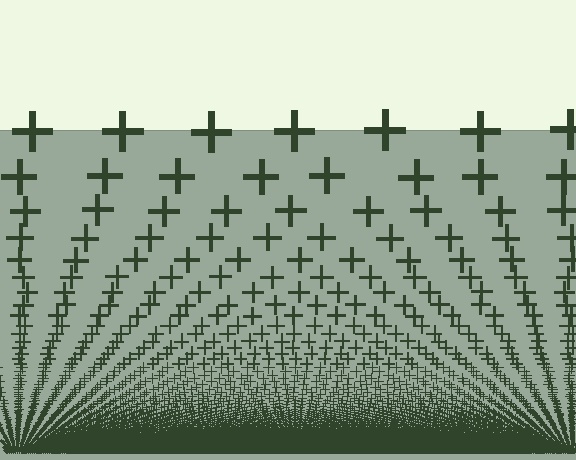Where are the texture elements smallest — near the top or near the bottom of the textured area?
Near the bottom.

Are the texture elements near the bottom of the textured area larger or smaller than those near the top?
Smaller. The gradient is inverted — elements near the bottom are smaller and denser.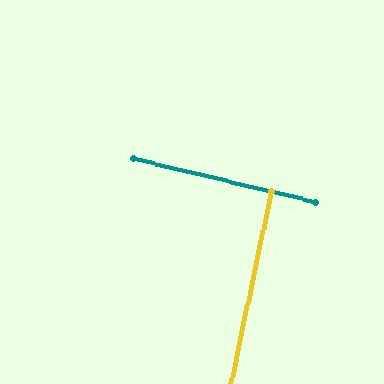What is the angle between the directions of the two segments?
Approximately 88 degrees.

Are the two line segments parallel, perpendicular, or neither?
Perpendicular — they meet at approximately 88°.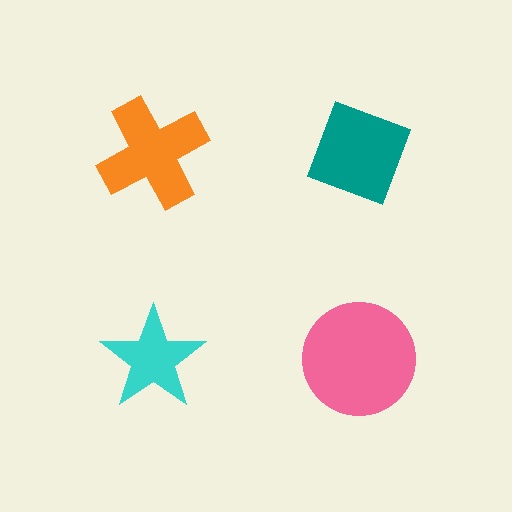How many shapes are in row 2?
2 shapes.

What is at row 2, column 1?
A cyan star.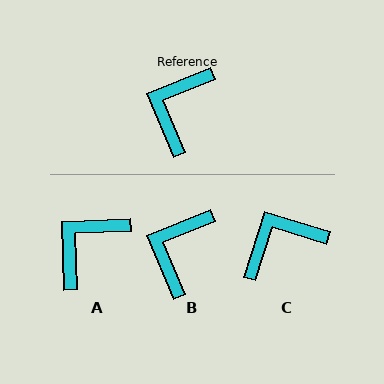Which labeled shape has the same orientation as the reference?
B.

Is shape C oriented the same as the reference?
No, it is off by about 40 degrees.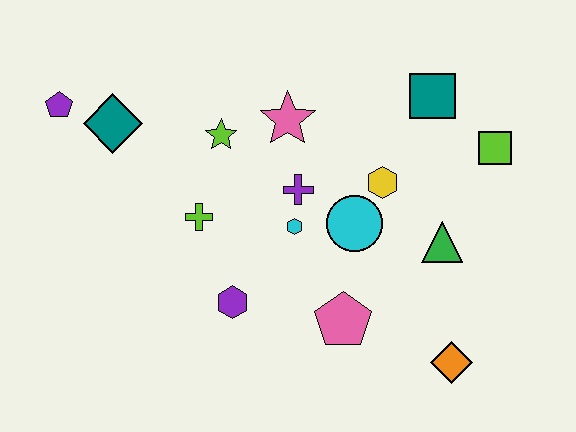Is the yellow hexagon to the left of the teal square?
Yes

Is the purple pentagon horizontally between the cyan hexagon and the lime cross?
No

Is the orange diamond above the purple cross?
No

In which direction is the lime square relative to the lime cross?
The lime square is to the right of the lime cross.